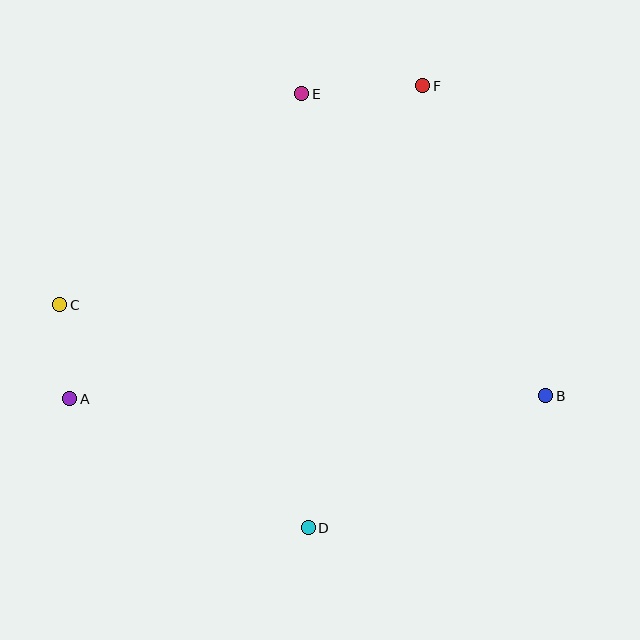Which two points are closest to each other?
Points A and C are closest to each other.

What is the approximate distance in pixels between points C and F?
The distance between C and F is approximately 424 pixels.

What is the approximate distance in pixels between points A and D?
The distance between A and D is approximately 271 pixels.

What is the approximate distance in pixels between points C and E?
The distance between C and E is approximately 321 pixels.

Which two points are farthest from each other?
Points B and C are farthest from each other.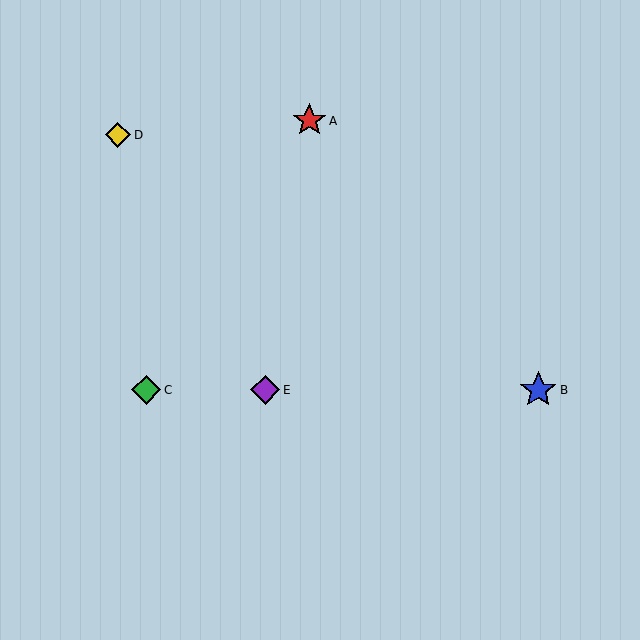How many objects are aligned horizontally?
3 objects (B, C, E) are aligned horizontally.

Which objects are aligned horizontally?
Objects B, C, E are aligned horizontally.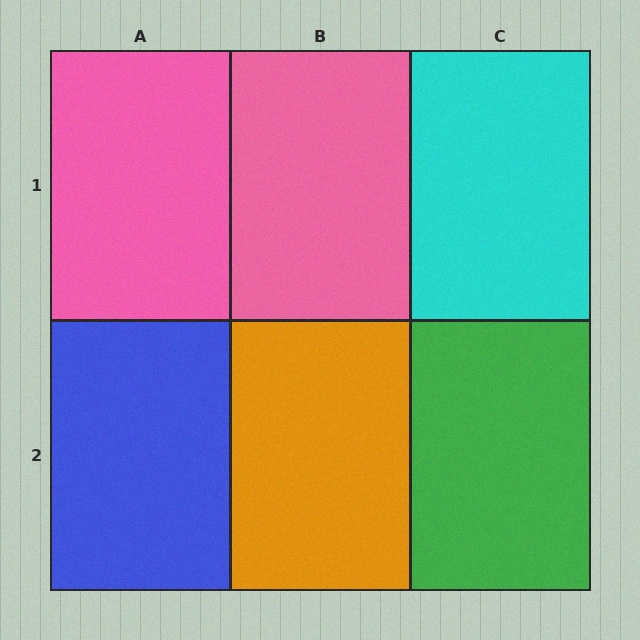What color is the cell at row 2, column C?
Green.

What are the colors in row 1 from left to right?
Pink, pink, cyan.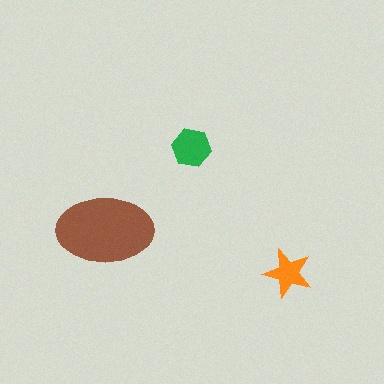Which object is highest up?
The green hexagon is topmost.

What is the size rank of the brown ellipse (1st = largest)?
1st.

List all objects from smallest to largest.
The orange star, the green hexagon, the brown ellipse.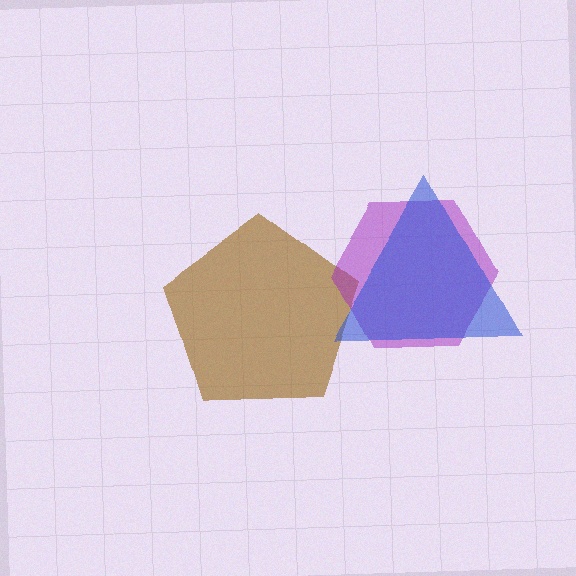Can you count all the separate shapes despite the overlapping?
Yes, there are 3 separate shapes.